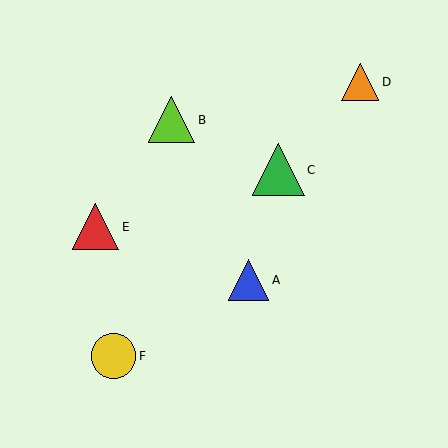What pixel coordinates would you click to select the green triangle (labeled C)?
Click at (278, 170) to select the green triangle C.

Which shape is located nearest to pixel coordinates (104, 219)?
The red triangle (labeled E) at (96, 227) is nearest to that location.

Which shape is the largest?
The green triangle (labeled C) is the largest.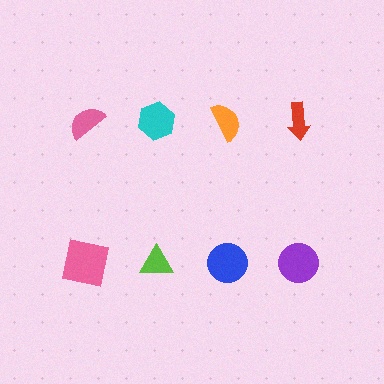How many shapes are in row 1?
4 shapes.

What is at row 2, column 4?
A purple circle.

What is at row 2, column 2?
A lime triangle.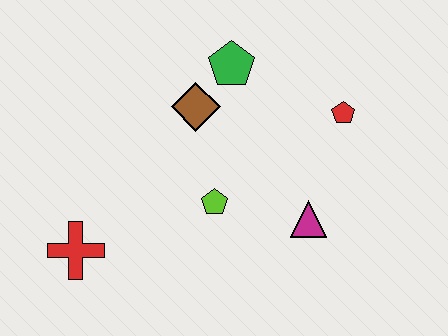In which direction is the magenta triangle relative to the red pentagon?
The magenta triangle is below the red pentagon.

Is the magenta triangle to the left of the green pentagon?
No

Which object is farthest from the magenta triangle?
The red cross is farthest from the magenta triangle.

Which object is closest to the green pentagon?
The brown diamond is closest to the green pentagon.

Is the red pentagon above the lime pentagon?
Yes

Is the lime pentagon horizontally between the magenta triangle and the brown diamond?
Yes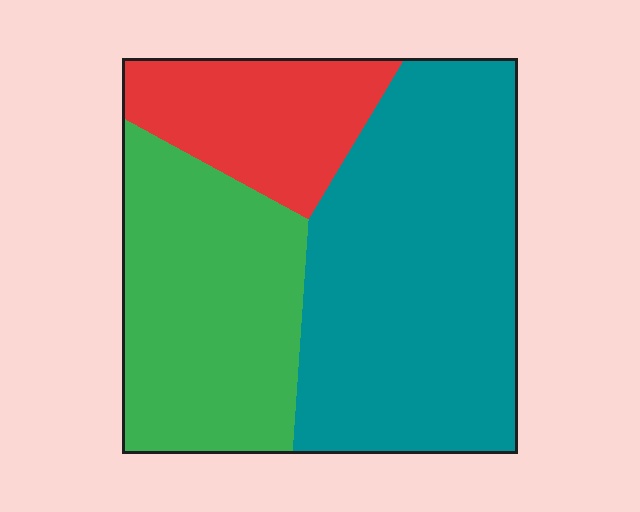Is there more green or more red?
Green.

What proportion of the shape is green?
Green takes up about one third (1/3) of the shape.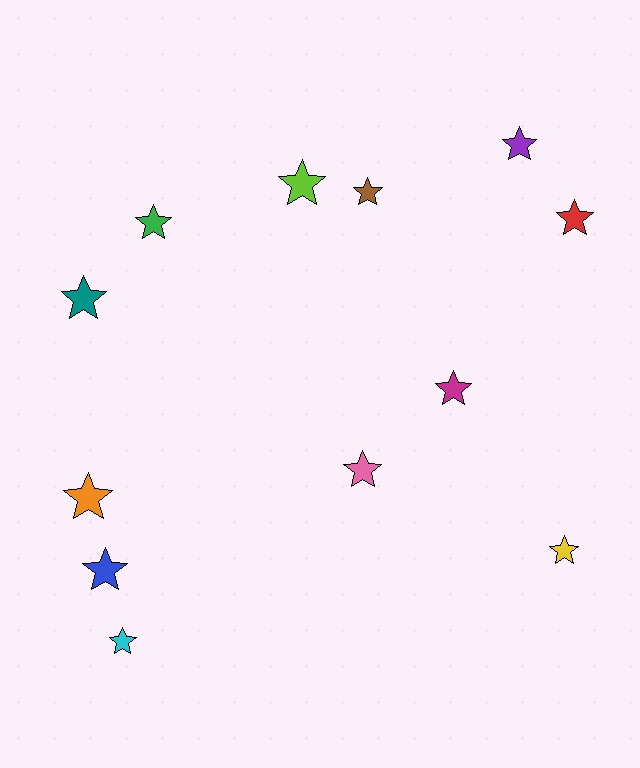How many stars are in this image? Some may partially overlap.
There are 12 stars.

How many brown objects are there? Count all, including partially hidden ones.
There is 1 brown object.